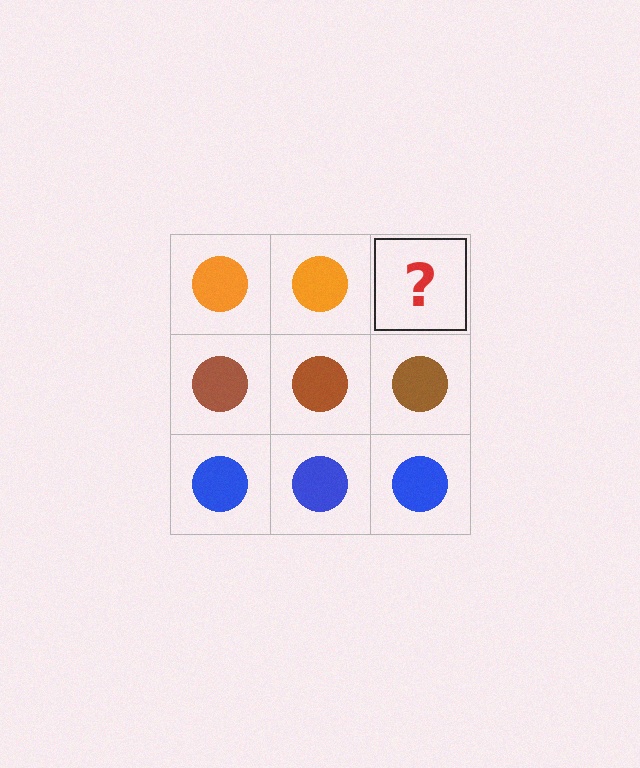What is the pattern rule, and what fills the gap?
The rule is that each row has a consistent color. The gap should be filled with an orange circle.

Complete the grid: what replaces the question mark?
The question mark should be replaced with an orange circle.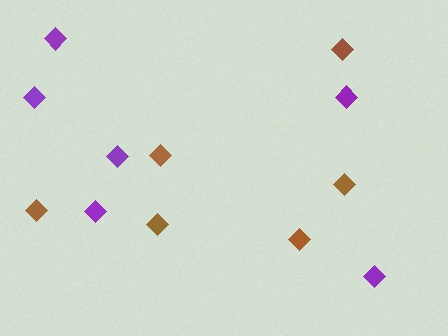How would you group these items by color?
There are 2 groups: one group of purple diamonds (6) and one group of brown diamonds (6).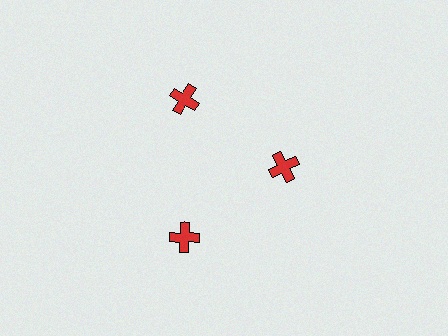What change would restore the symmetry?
The symmetry would be restored by moving it outward, back onto the ring so that all 3 crosses sit at equal angles and equal distance from the center.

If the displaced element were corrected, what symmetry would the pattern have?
It would have 3-fold rotational symmetry — the pattern would map onto itself every 120 degrees.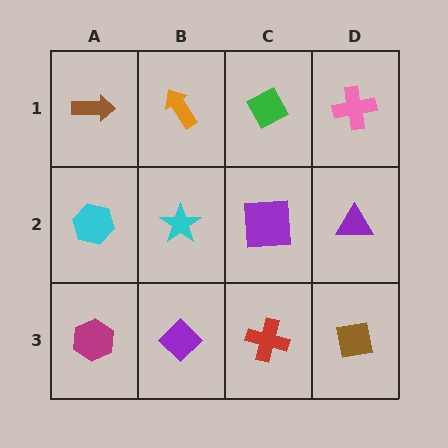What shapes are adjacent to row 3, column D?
A purple triangle (row 2, column D), a red cross (row 3, column C).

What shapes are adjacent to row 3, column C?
A purple square (row 2, column C), a purple diamond (row 3, column B), a brown square (row 3, column D).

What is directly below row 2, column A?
A magenta hexagon.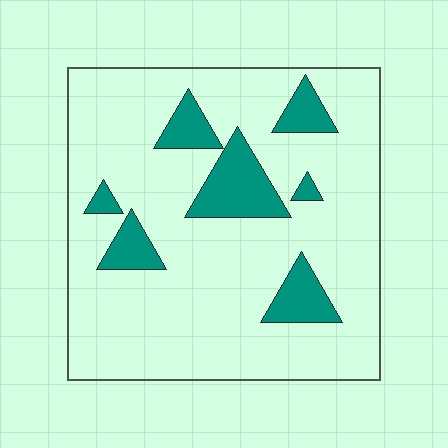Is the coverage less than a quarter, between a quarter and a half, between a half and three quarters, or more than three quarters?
Less than a quarter.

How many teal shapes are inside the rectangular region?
7.